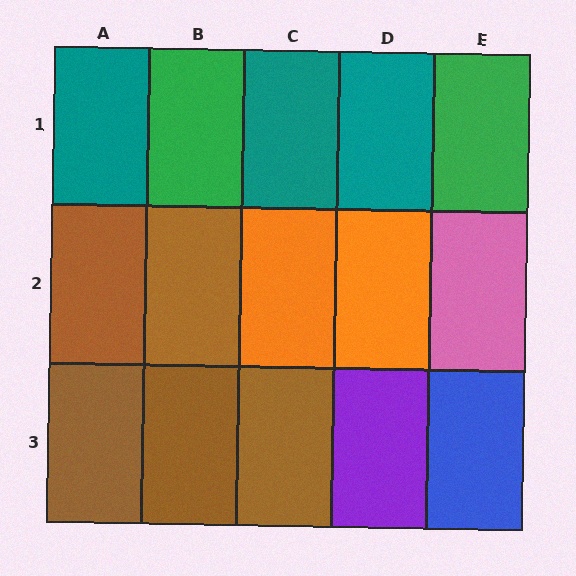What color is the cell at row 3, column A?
Brown.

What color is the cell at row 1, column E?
Green.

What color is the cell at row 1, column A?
Teal.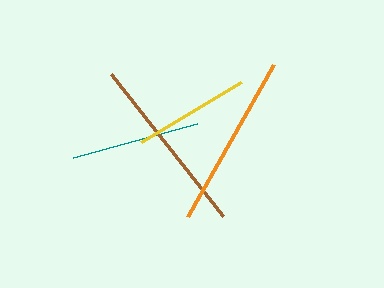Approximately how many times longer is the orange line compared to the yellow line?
The orange line is approximately 1.5 times the length of the yellow line.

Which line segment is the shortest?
The yellow line is the shortest at approximately 117 pixels.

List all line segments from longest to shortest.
From longest to shortest: brown, orange, teal, yellow.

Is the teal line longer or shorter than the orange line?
The orange line is longer than the teal line.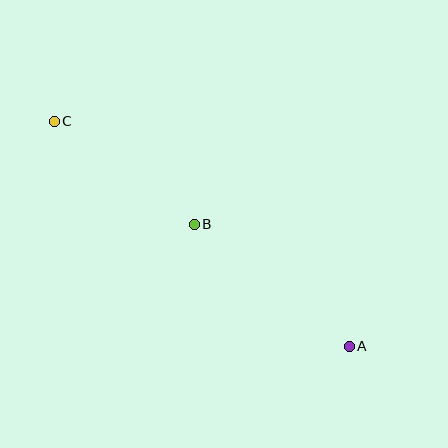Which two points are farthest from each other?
Points A and C are farthest from each other.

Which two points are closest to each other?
Points B and C are closest to each other.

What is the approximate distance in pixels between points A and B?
The distance between A and B is approximately 197 pixels.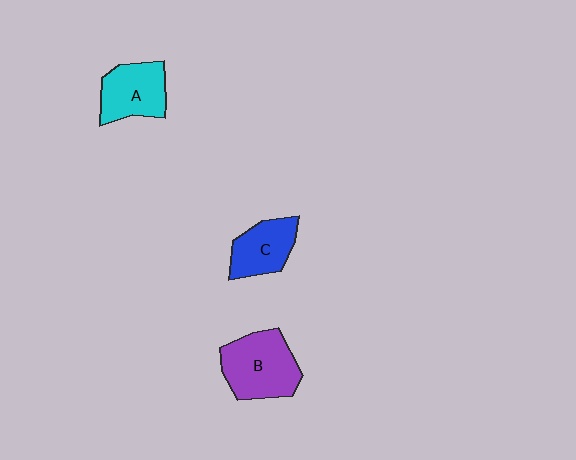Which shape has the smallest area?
Shape C (blue).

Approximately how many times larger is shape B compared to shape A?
Approximately 1.3 times.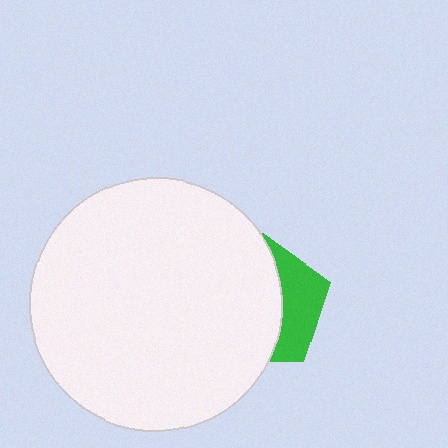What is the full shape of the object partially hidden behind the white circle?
The partially hidden object is a green pentagon.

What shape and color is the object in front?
The object in front is a white circle.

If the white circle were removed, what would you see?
You would see the complete green pentagon.